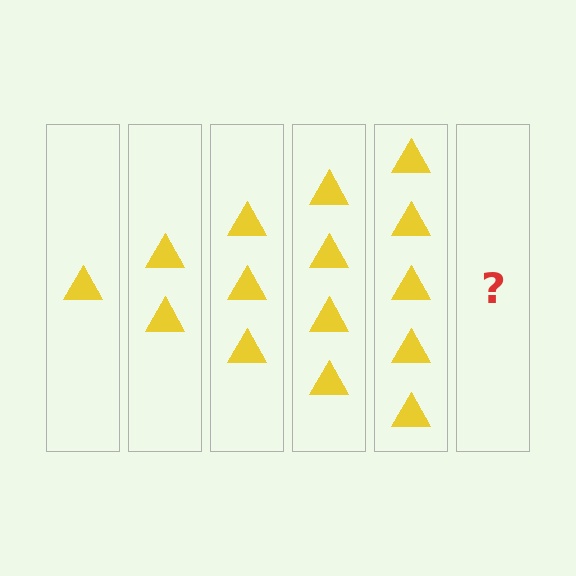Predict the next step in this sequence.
The next step is 6 triangles.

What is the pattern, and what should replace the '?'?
The pattern is that each step adds one more triangle. The '?' should be 6 triangles.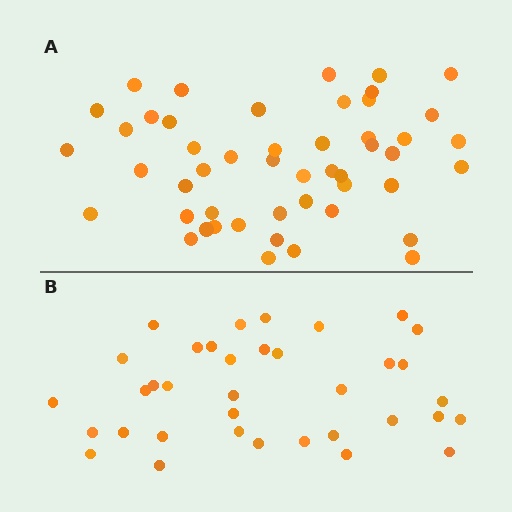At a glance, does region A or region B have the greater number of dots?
Region A (the top region) has more dots.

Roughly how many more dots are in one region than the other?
Region A has approximately 15 more dots than region B.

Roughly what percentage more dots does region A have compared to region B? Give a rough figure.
About 35% more.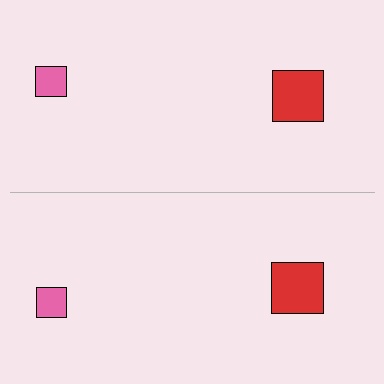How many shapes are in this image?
There are 4 shapes in this image.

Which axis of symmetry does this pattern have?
The pattern has a horizontal axis of symmetry running through the center of the image.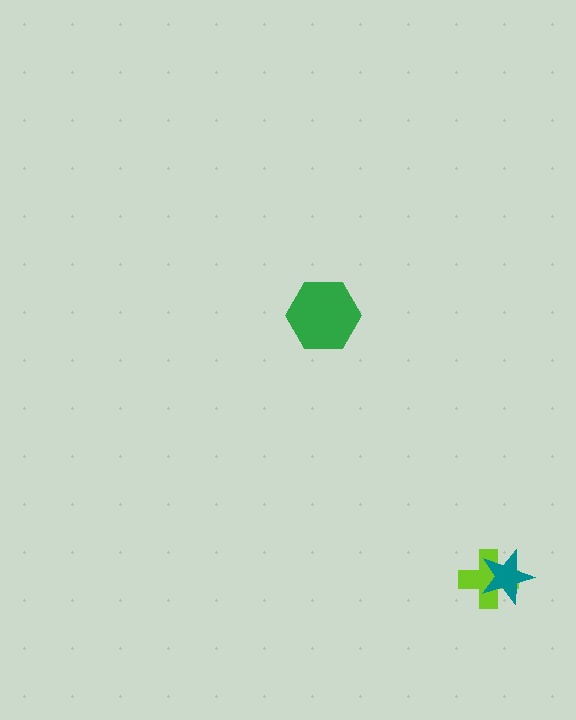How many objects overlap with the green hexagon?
0 objects overlap with the green hexagon.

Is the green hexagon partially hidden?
No, no other shape covers it.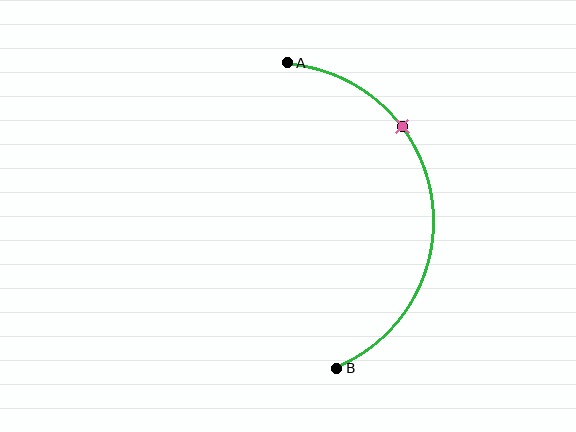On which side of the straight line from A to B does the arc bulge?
The arc bulges to the right of the straight line connecting A and B.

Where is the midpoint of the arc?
The arc midpoint is the point on the curve farthest from the straight line joining A and B. It sits to the right of that line.